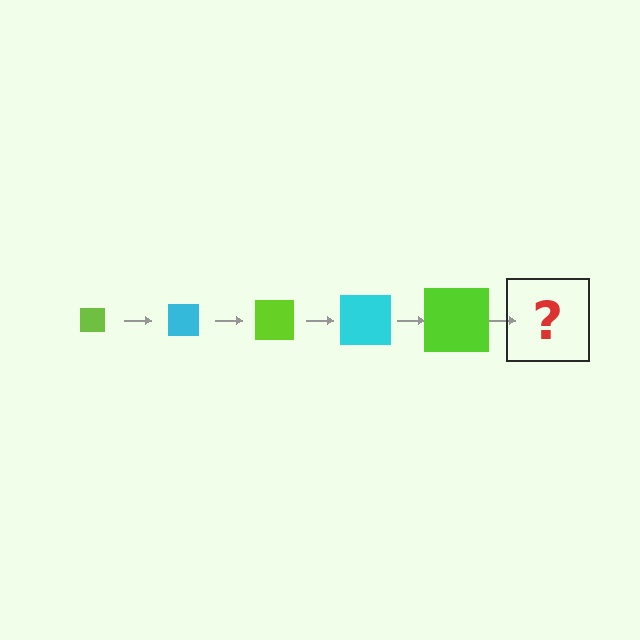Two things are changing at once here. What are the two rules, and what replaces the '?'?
The two rules are that the square grows larger each step and the color cycles through lime and cyan. The '?' should be a cyan square, larger than the previous one.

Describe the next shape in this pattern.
It should be a cyan square, larger than the previous one.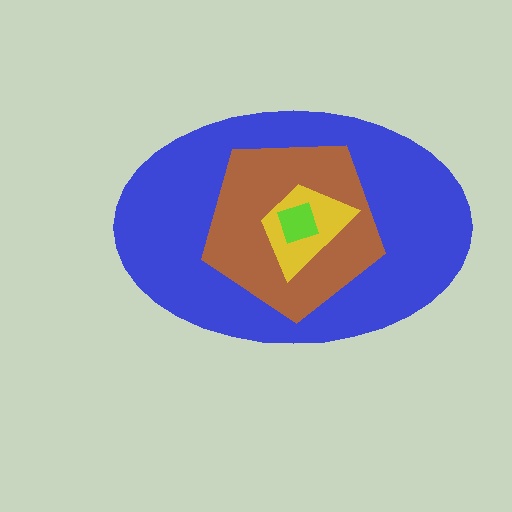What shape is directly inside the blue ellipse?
The brown pentagon.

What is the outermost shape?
The blue ellipse.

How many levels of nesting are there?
4.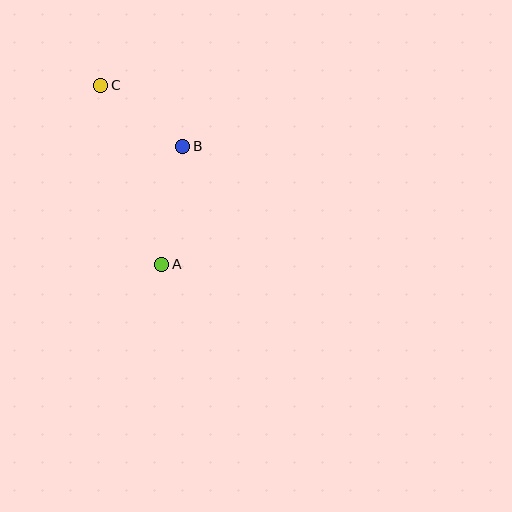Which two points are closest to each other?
Points B and C are closest to each other.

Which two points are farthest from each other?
Points A and C are farthest from each other.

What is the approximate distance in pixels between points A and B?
The distance between A and B is approximately 120 pixels.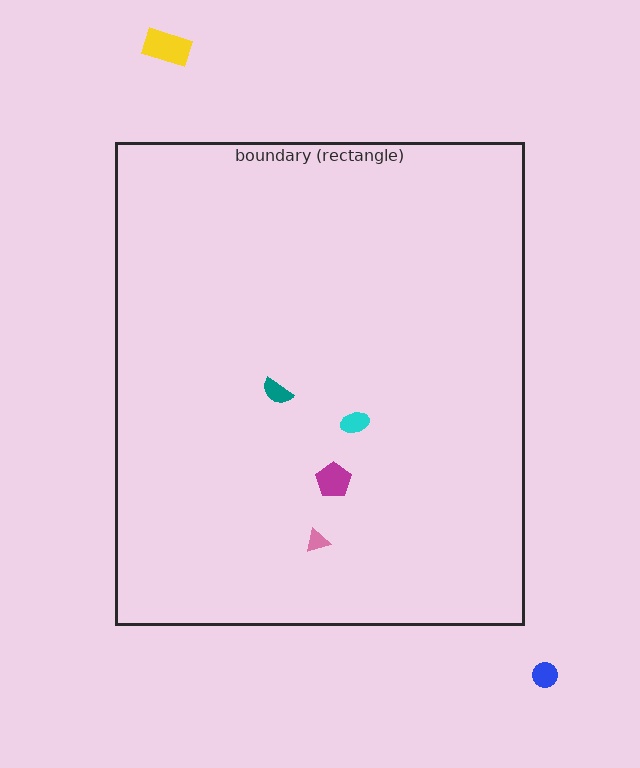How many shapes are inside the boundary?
4 inside, 2 outside.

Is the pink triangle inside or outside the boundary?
Inside.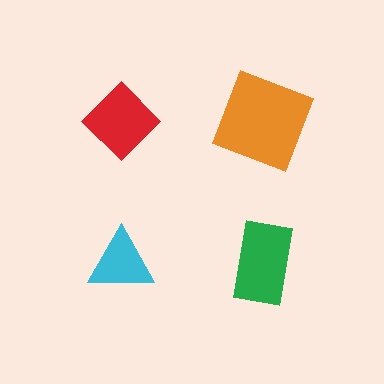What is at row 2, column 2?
A green rectangle.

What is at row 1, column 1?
A red diamond.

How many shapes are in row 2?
2 shapes.